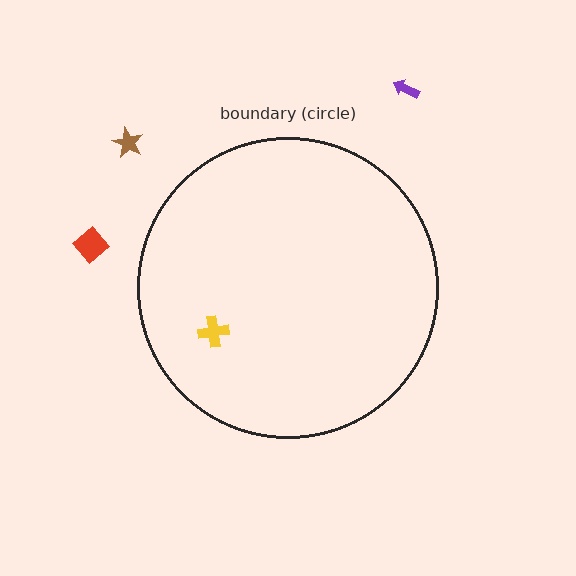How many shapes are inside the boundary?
1 inside, 3 outside.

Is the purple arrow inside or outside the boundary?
Outside.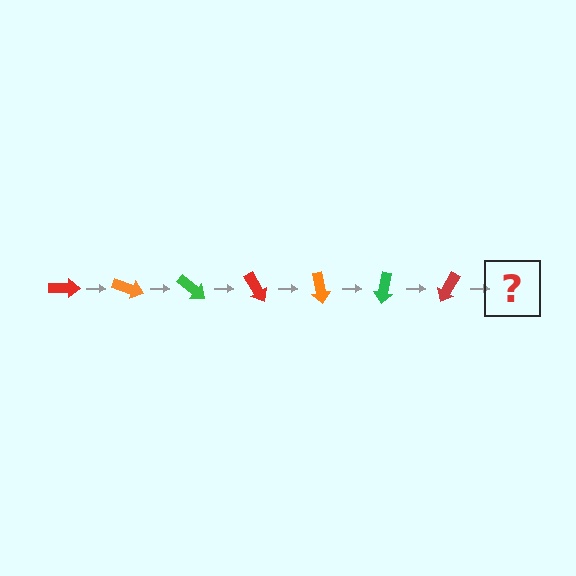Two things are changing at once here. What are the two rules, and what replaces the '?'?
The two rules are that it rotates 20 degrees each step and the color cycles through red, orange, and green. The '?' should be an orange arrow, rotated 140 degrees from the start.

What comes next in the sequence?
The next element should be an orange arrow, rotated 140 degrees from the start.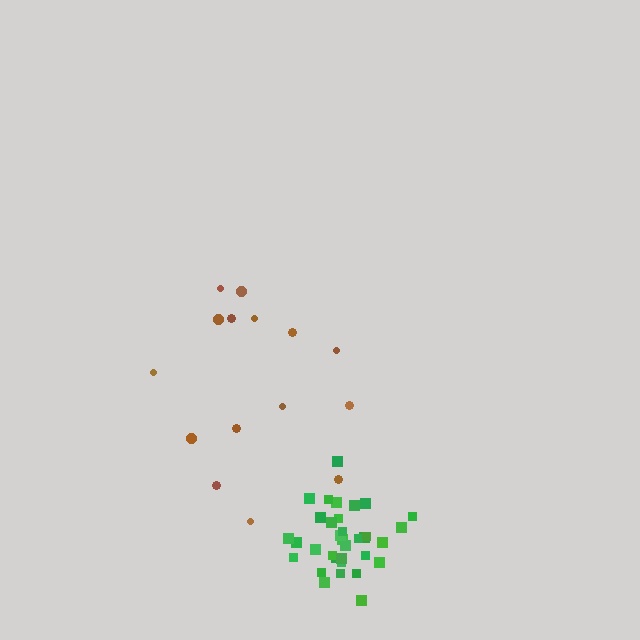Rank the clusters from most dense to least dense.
green, brown.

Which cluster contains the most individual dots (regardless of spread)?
Green (34).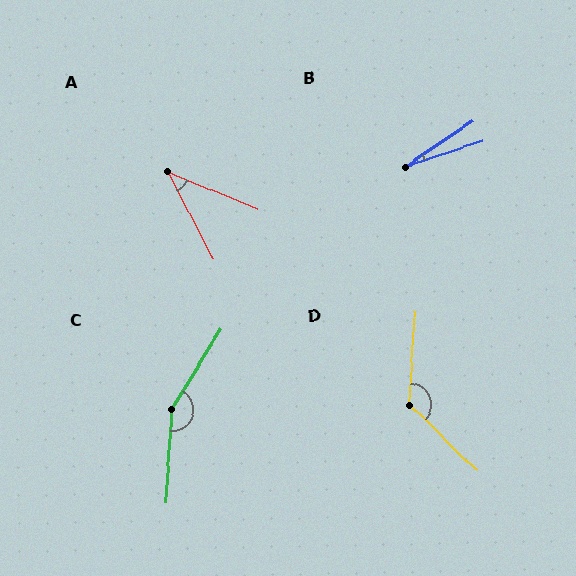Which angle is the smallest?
B, at approximately 16 degrees.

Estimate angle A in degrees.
Approximately 41 degrees.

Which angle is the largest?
C, at approximately 152 degrees.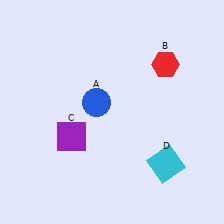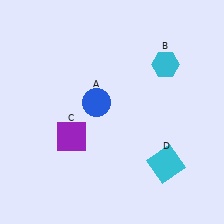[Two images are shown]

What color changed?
The hexagon (B) changed from red in Image 1 to cyan in Image 2.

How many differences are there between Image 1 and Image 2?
There is 1 difference between the two images.